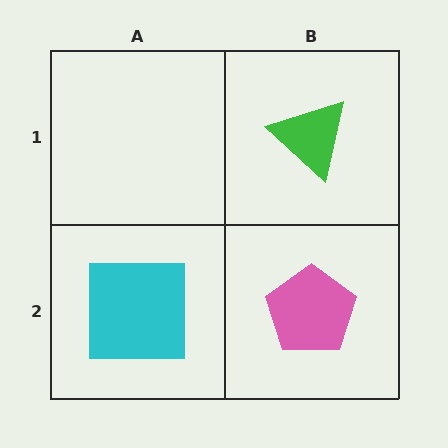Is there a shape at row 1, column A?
No, that cell is empty.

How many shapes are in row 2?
2 shapes.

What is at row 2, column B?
A pink pentagon.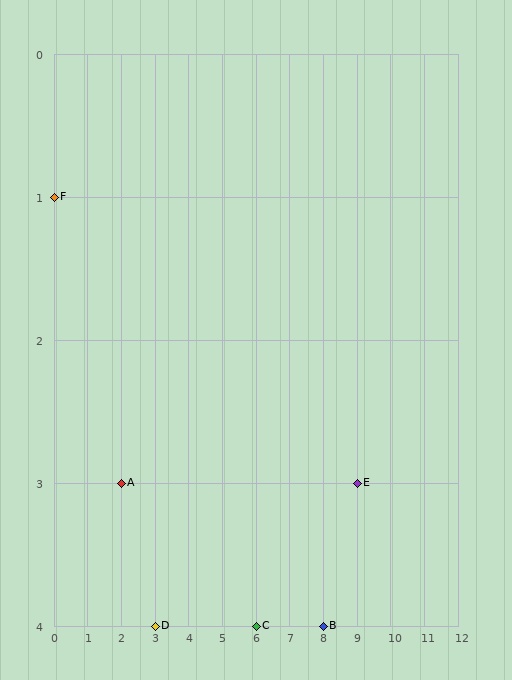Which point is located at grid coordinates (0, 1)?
Point F is at (0, 1).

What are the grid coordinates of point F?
Point F is at grid coordinates (0, 1).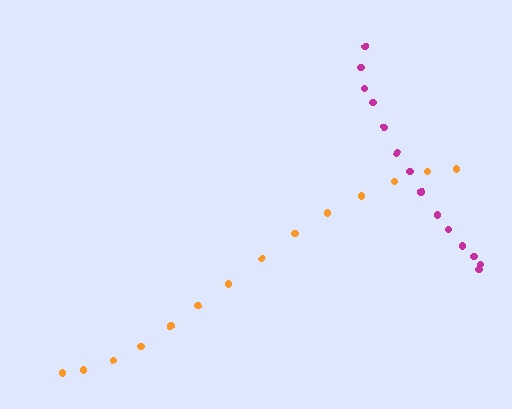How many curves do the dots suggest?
There are 2 distinct paths.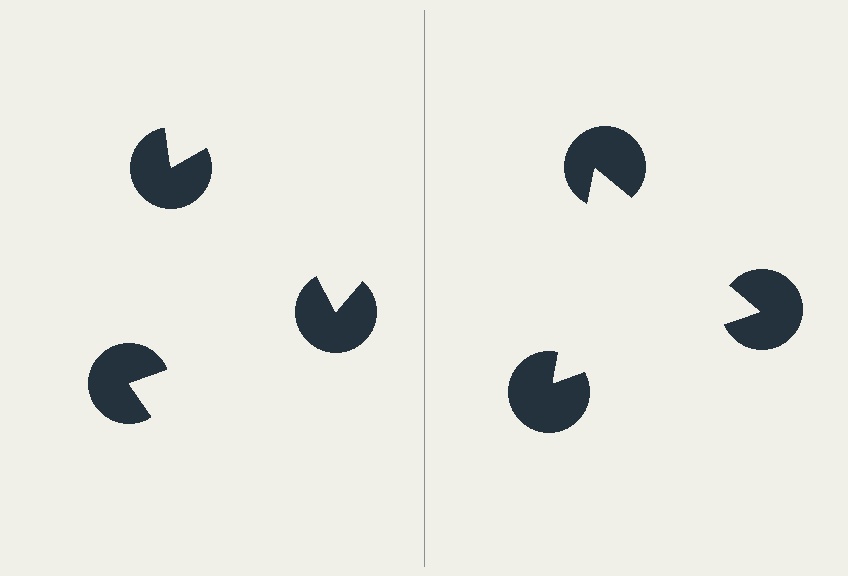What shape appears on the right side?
An illusory triangle.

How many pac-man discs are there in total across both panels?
6 — 3 on each side.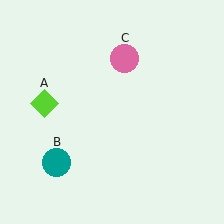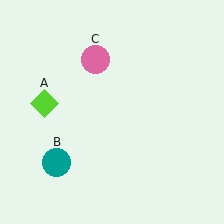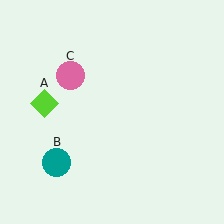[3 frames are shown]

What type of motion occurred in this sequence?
The pink circle (object C) rotated counterclockwise around the center of the scene.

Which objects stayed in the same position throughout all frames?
Lime diamond (object A) and teal circle (object B) remained stationary.